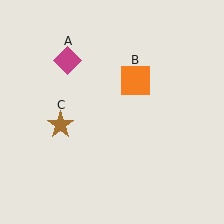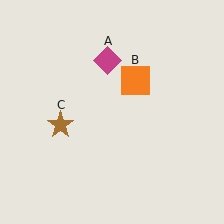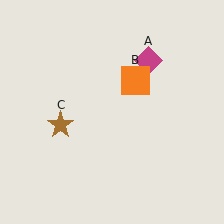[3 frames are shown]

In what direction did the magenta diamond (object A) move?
The magenta diamond (object A) moved right.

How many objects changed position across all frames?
1 object changed position: magenta diamond (object A).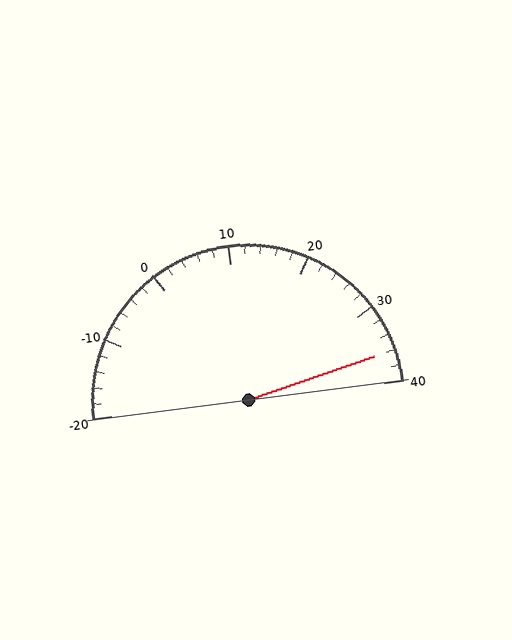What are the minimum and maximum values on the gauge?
The gauge ranges from -20 to 40.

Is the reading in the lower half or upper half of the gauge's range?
The reading is in the upper half of the range (-20 to 40).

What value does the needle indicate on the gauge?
The needle indicates approximately 36.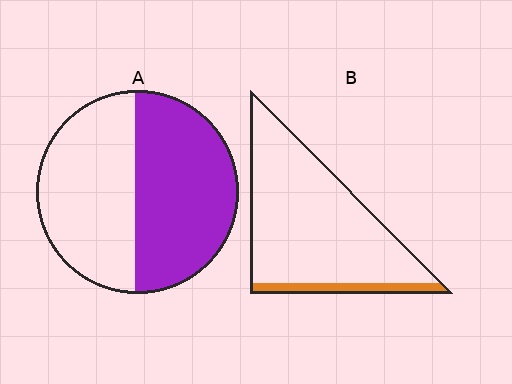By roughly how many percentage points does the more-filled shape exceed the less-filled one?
By roughly 40 percentage points (A over B).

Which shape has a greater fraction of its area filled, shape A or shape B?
Shape A.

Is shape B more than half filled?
No.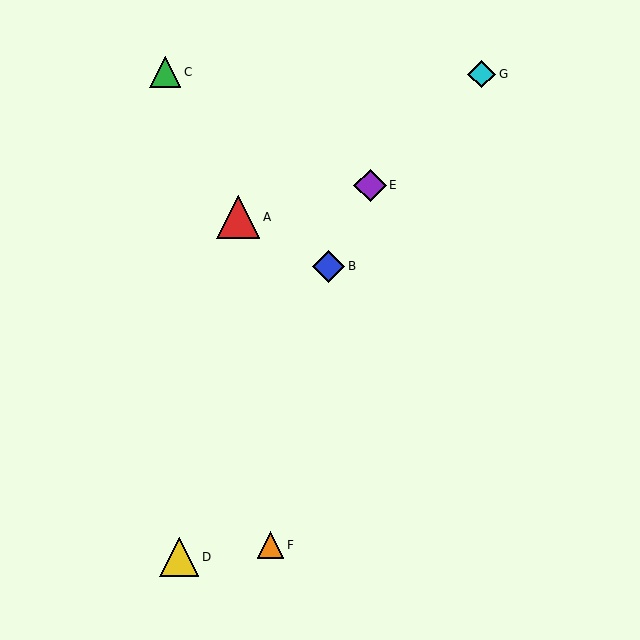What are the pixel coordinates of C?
Object C is at (165, 72).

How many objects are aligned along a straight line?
3 objects (B, D, E) are aligned along a straight line.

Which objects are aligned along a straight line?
Objects B, D, E are aligned along a straight line.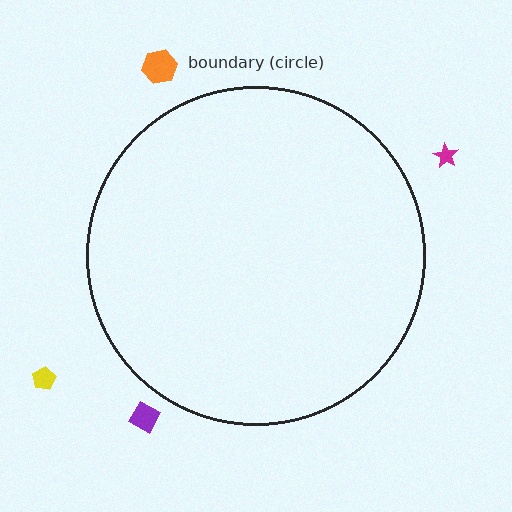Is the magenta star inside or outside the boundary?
Outside.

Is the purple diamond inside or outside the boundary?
Outside.